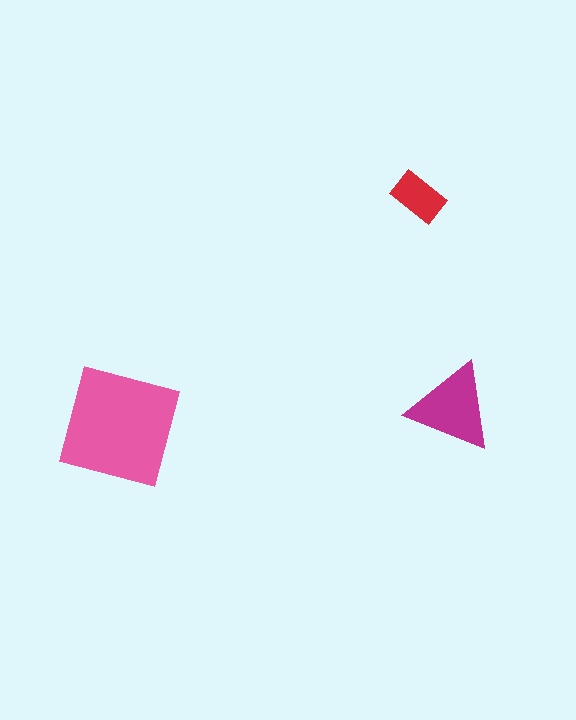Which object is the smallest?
The red rectangle.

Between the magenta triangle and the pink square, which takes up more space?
The pink square.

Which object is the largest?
The pink square.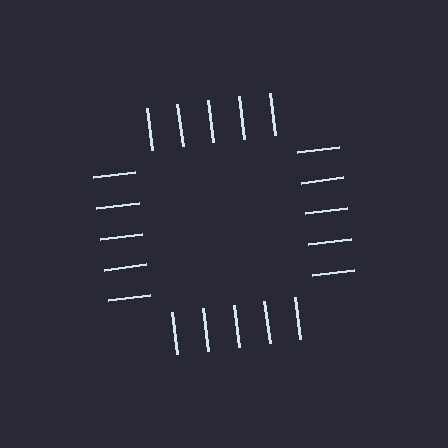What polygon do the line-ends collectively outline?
An illusory square — the line segments terminate on its edges but no continuous stroke is drawn.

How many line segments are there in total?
20 — 5 along each of the 4 edges.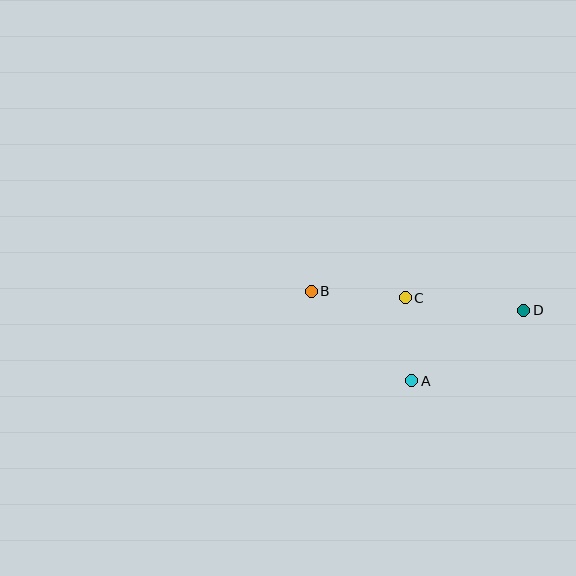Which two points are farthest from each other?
Points B and D are farthest from each other.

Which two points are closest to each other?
Points A and C are closest to each other.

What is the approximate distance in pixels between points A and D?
The distance between A and D is approximately 132 pixels.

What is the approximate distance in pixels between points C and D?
The distance between C and D is approximately 119 pixels.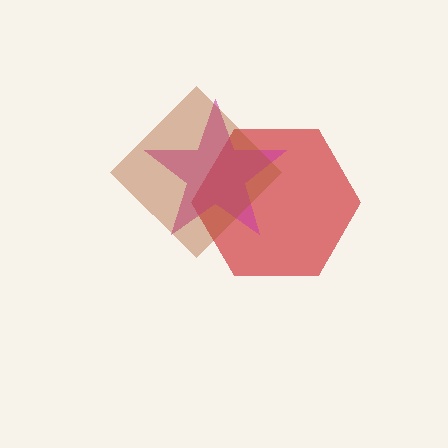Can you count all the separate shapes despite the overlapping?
Yes, there are 3 separate shapes.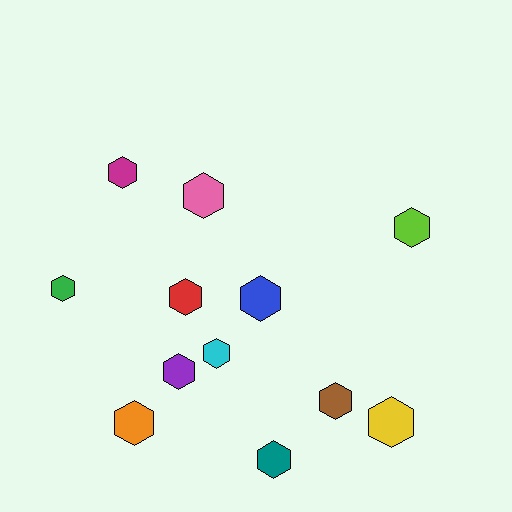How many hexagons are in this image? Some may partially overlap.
There are 12 hexagons.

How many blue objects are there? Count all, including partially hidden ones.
There is 1 blue object.